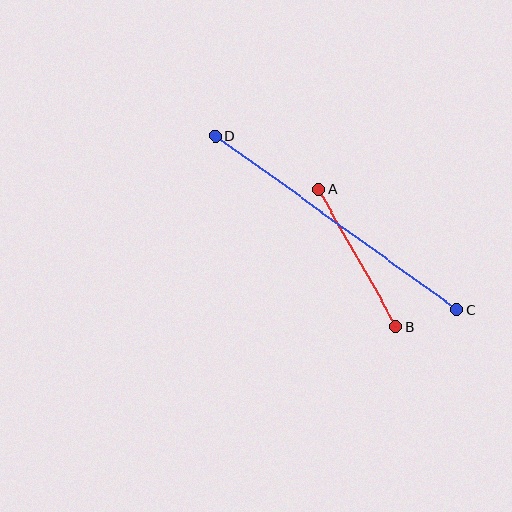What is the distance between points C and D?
The distance is approximately 298 pixels.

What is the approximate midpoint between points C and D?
The midpoint is at approximately (336, 223) pixels.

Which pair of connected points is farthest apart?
Points C and D are farthest apart.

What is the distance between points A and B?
The distance is approximately 158 pixels.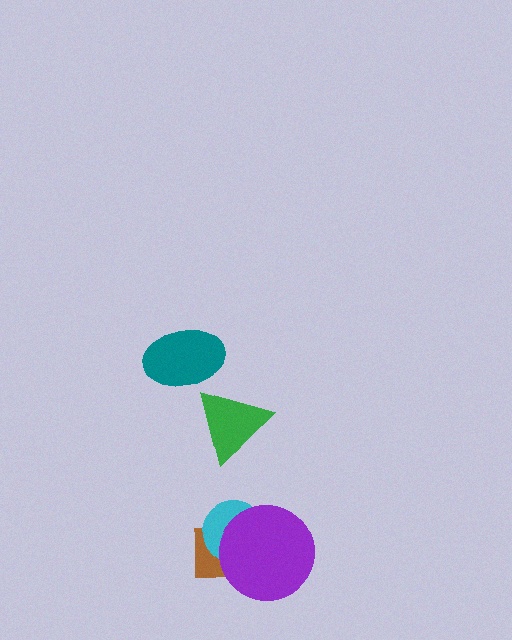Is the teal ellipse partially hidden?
No, no other shape covers it.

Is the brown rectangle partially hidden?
Yes, it is partially covered by another shape.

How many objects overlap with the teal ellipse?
0 objects overlap with the teal ellipse.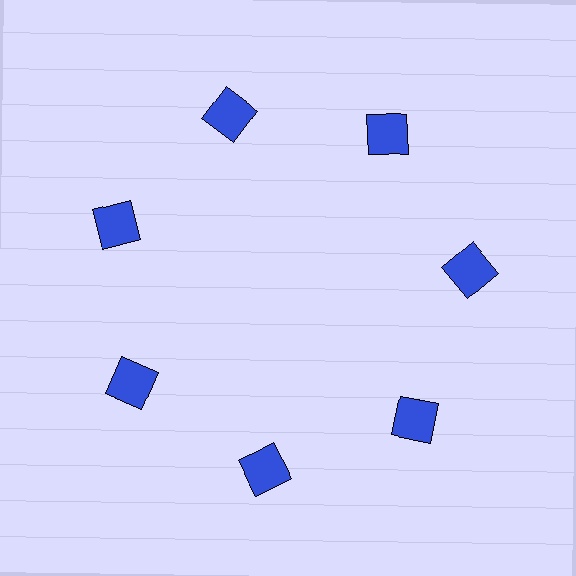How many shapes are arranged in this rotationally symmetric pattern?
There are 7 shapes, arranged in 7 groups of 1.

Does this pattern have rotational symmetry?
Yes, this pattern has 7-fold rotational symmetry. It looks the same after rotating 51 degrees around the center.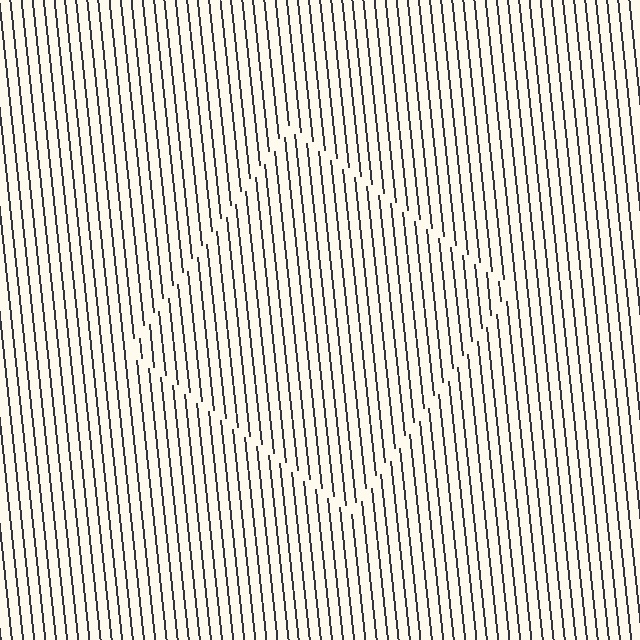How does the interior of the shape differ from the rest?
The interior of the shape contains the same grating, shifted by half a period — the contour is defined by the phase discontinuity where line-ends from the inner and outer gratings abut.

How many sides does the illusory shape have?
4 sides — the line-ends trace a square.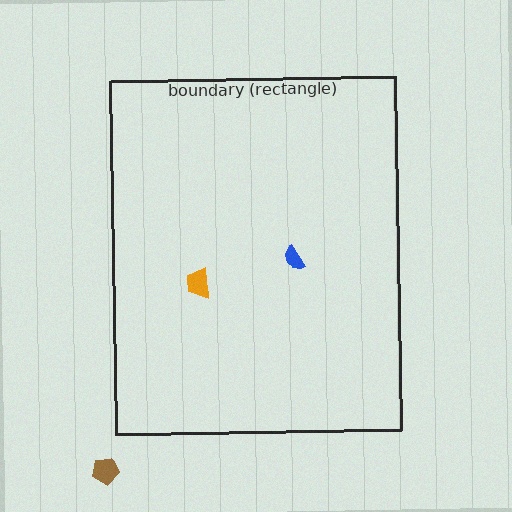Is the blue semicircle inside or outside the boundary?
Inside.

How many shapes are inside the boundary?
2 inside, 1 outside.